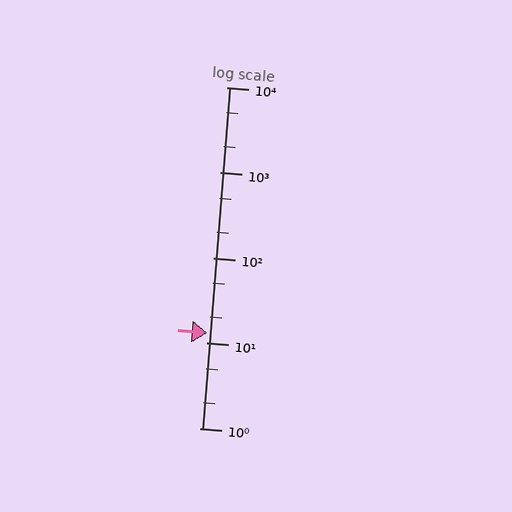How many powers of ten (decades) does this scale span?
The scale spans 4 decades, from 1 to 10000.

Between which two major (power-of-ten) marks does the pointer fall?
The pointer is between 10 and 100.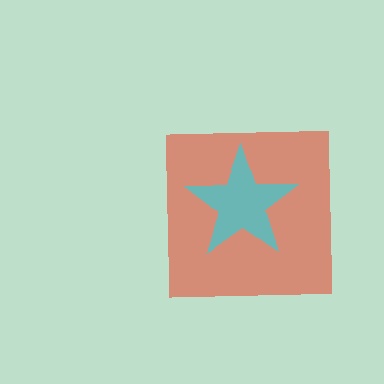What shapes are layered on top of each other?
The layered shapes are: a red square, a cyan star.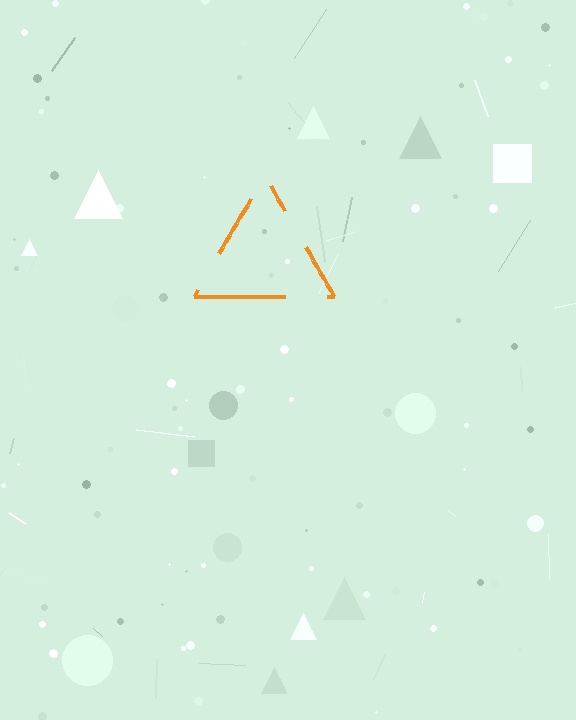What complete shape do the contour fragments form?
The contour fragments form a triangle.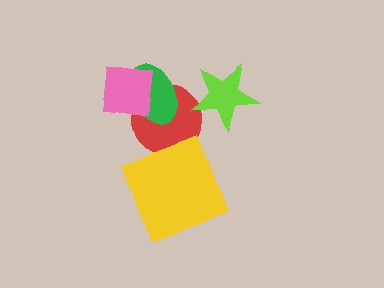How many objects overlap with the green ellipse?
2 objects overlap with the green ellipse.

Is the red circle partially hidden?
Yes, it is partially covered by another shape.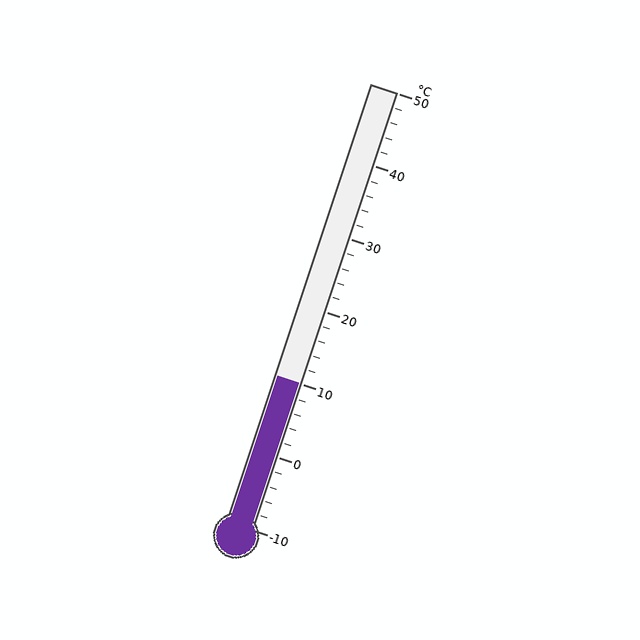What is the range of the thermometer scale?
The thermometer scale ranges from -10°C to 50°C.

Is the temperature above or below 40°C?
The temperature is below 40°C.